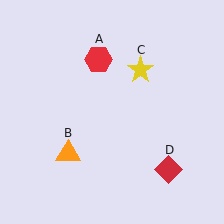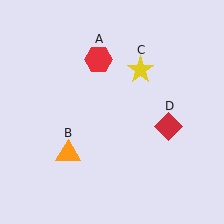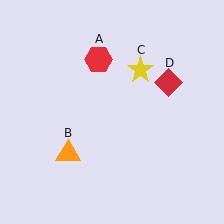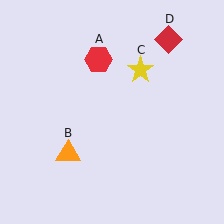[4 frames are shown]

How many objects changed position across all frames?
1 object changed position: red diamond (object D).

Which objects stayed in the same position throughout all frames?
Red hexagon (object A) and orange triangle (object B) and yellow star (object C) remained stationary.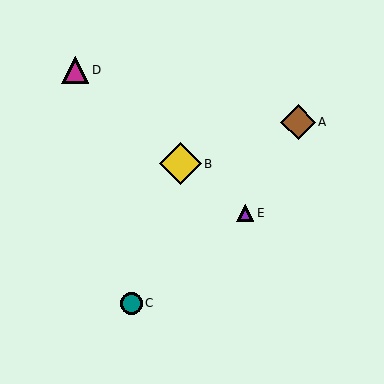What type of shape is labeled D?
Shape D is a magenta triangle.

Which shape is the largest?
The yellow diamond (labeled B) is the largest.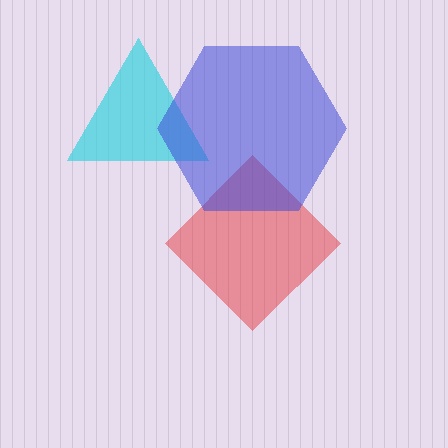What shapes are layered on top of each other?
The layered shapes are: a cyan triangle, a red diamond, a blue hexagon.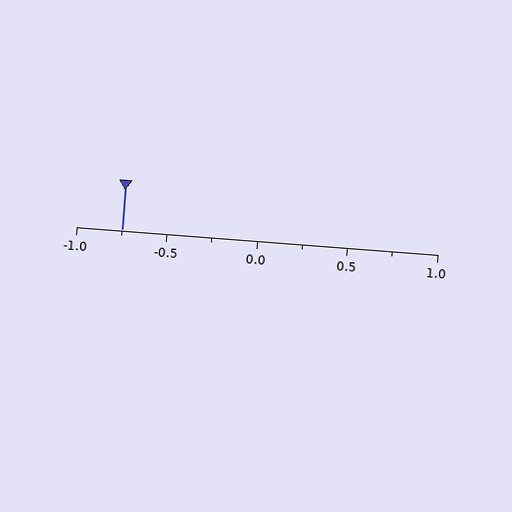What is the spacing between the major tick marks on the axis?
The major ticks are spaced 0.5 apart.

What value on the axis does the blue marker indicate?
The marker indicates approximately -0.75.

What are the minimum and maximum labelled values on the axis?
The axis runs from -1.0 to 1.0.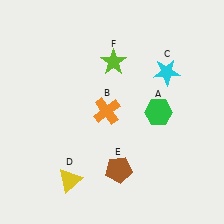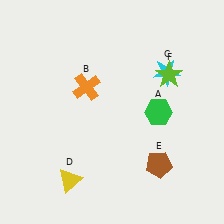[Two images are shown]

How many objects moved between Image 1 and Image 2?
3 objects moved between the two images.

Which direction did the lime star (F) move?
The lime star (F) moved right.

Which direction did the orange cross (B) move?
The orange cross (B) moved up.